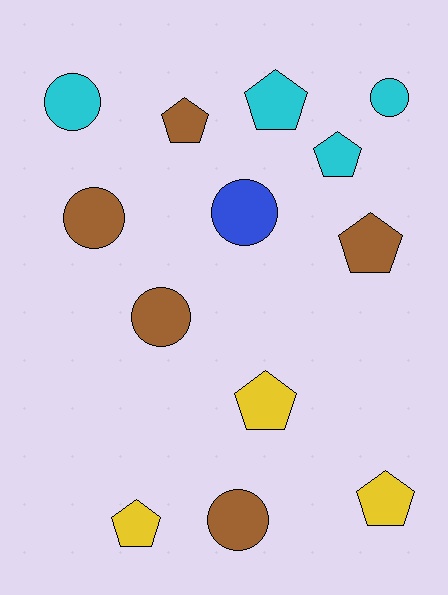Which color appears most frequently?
Brown, with 5 objects.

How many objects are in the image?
There are 13 objects.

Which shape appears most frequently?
Pentagon, with 7 objects.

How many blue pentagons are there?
There are no blue pentagons.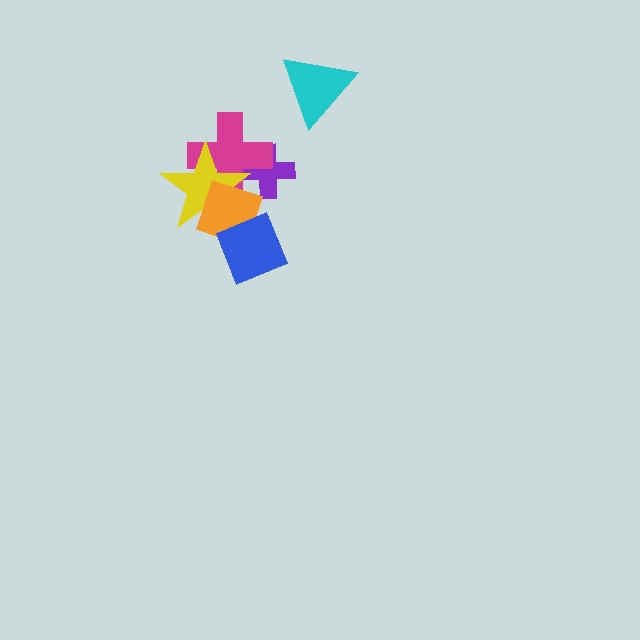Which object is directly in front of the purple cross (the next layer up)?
The magenta cross is directly in front of the purple cross.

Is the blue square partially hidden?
No, no other shape covers it.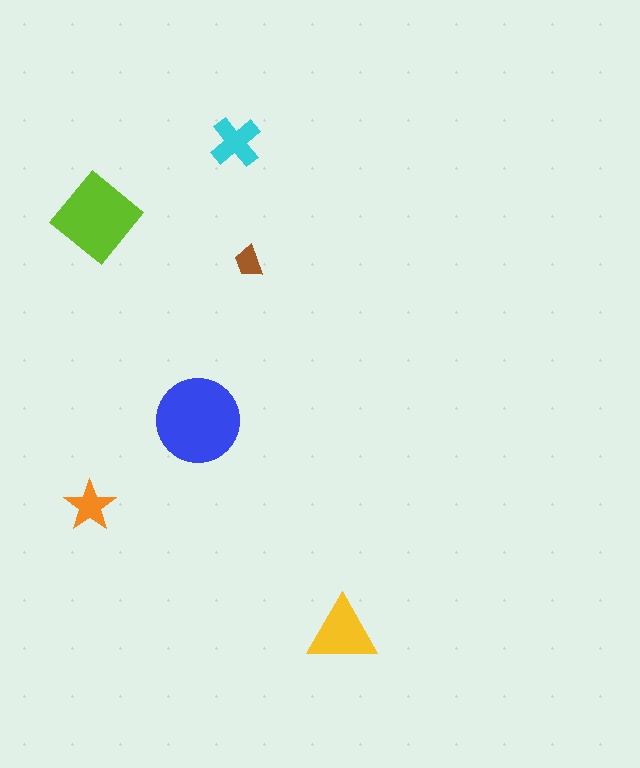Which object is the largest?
The blue circle.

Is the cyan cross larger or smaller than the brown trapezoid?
Larger.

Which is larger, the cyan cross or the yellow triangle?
The yellow triangle.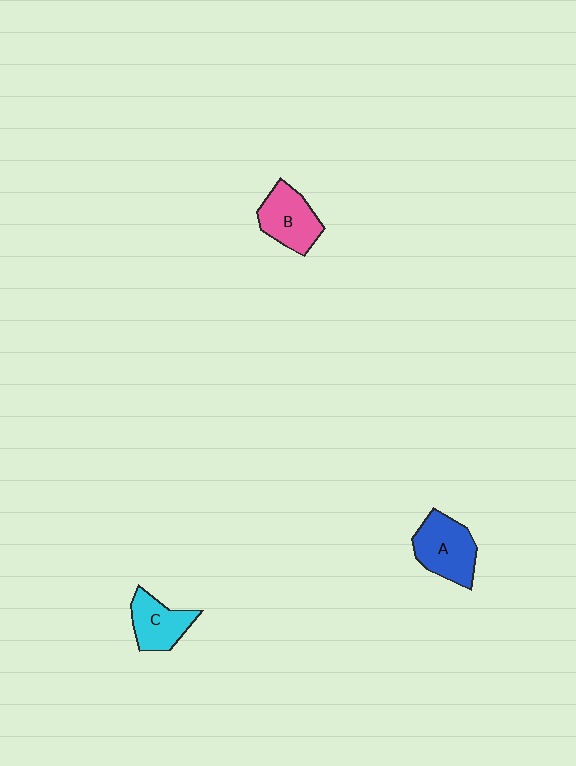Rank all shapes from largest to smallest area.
From largest to smallest: A (blue), B (pink), C (cyan).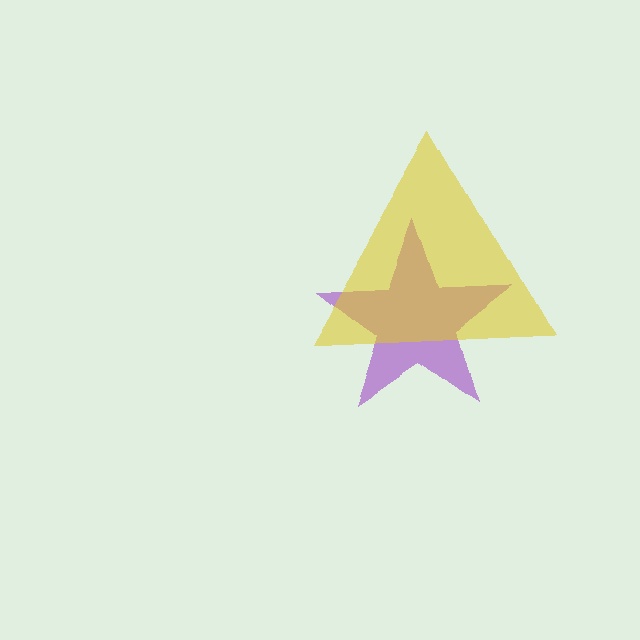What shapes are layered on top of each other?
The layered shapes are: a purple star, a yellow triangle.